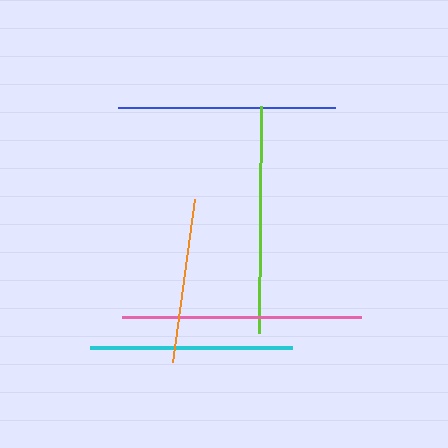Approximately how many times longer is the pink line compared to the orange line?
The pink line is approximately 1.5 times the length of the orange line.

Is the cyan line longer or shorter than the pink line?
The pink line is longer than the cyan line.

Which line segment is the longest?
The pink line is the longest at approximately 239 pixels.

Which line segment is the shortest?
The orange line is the shortest at approximately 165 pixels.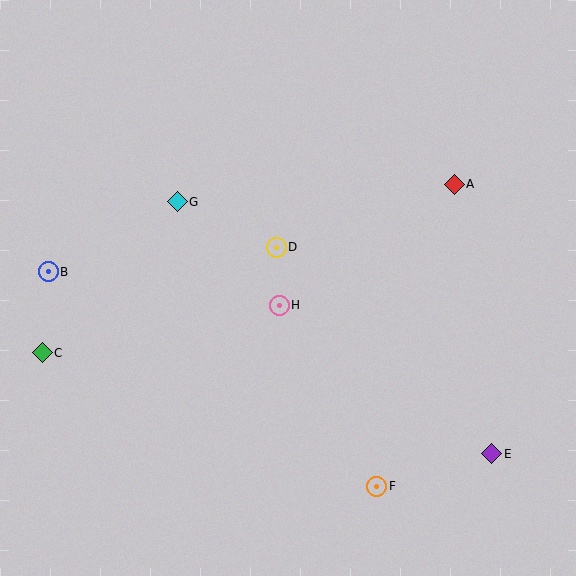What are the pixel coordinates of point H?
Point H is at (279, 305).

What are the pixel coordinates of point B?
Point B is at (48, 272).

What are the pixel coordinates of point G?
Point G is at (177, 202).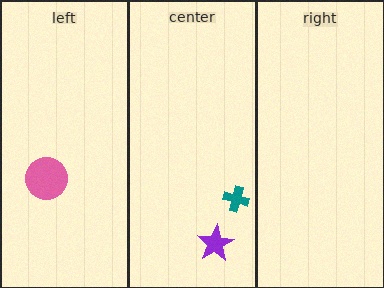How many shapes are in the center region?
2.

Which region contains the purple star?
The center region.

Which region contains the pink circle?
The left region.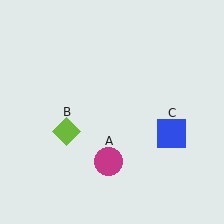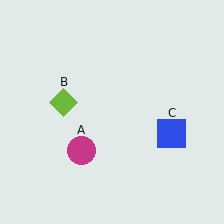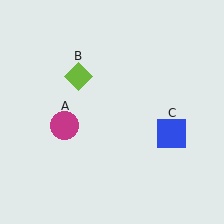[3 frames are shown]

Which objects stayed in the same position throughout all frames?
Blue square (object C) remained stationary.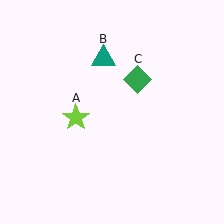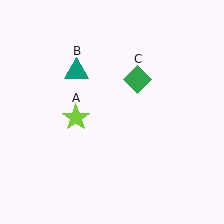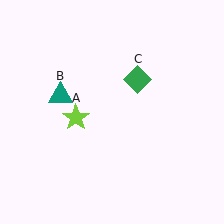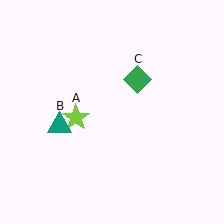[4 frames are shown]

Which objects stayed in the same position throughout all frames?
Lime star (object A) and green diamond (object C) remained stationary.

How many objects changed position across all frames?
1 object changed position: teal triangle (object B).